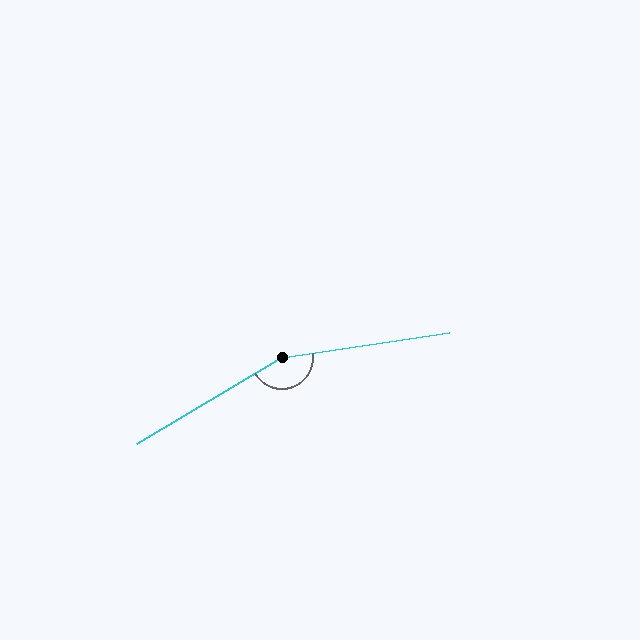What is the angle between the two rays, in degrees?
Approximately 158 degrees.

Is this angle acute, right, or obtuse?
It is obtuse.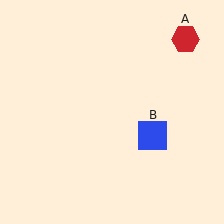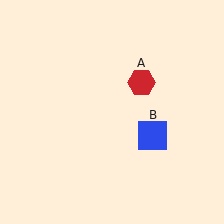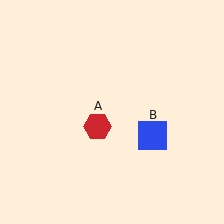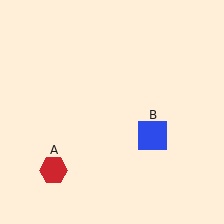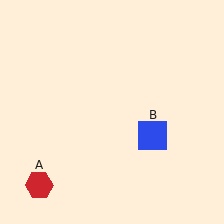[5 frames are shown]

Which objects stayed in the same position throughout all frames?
Blue square (object B) remained stationary.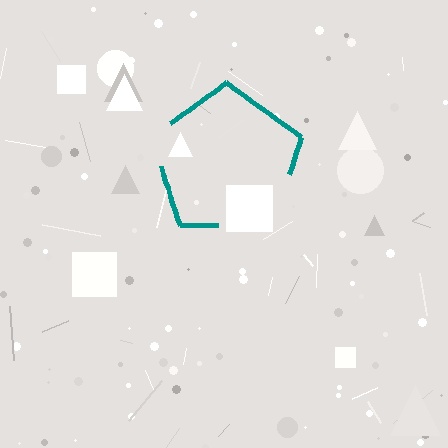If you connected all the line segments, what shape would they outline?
They would outline a pentagon.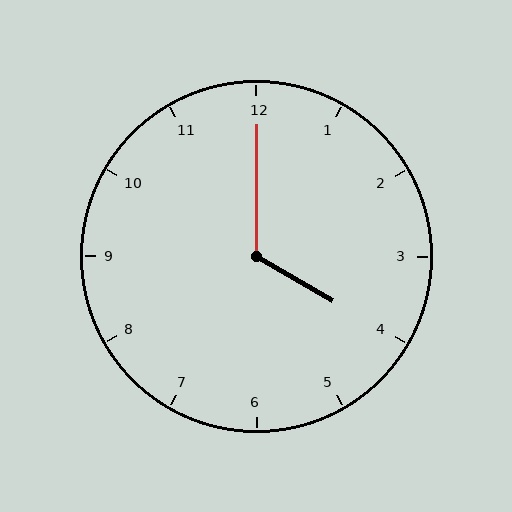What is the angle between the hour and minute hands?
Approximately 120 degrees.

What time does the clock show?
4:00.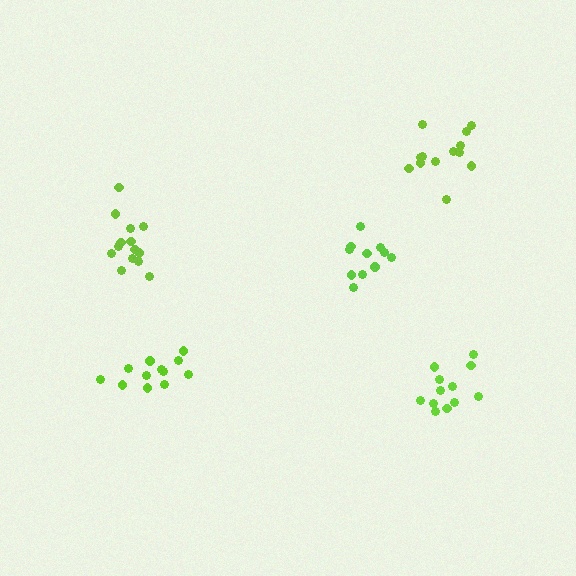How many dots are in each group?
Group 1: 12 dots, Group 2: 11 dots, Group 3: 13 dots, Group 4: 12 dots, Group 5: 14 dots (62 total).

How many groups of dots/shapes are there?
There are 5 groups.